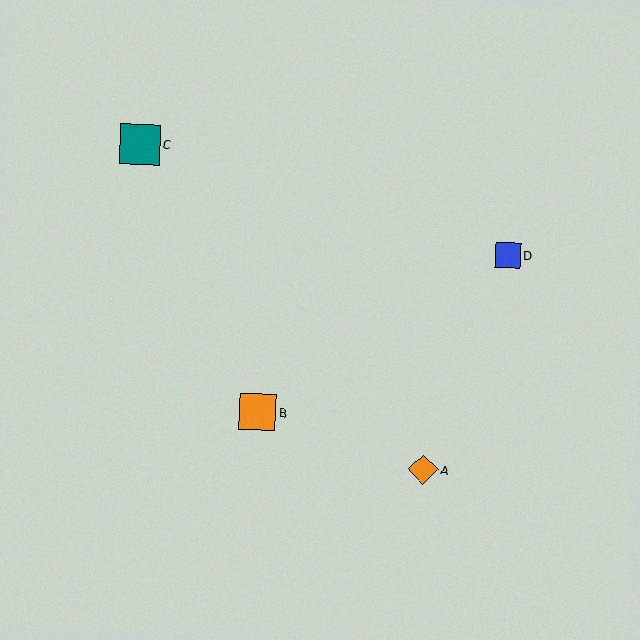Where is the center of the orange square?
The center of the orange square is at (258, 412).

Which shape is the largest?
The teal square (labeled C) is the largest.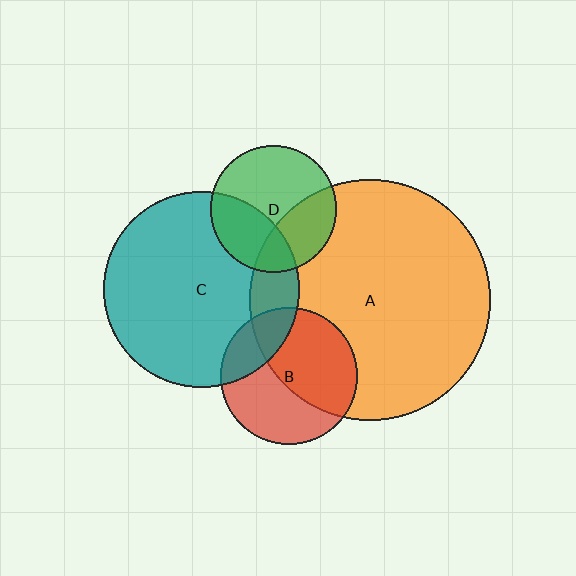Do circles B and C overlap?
Yes.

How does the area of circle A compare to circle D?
Approximately 3.6 times.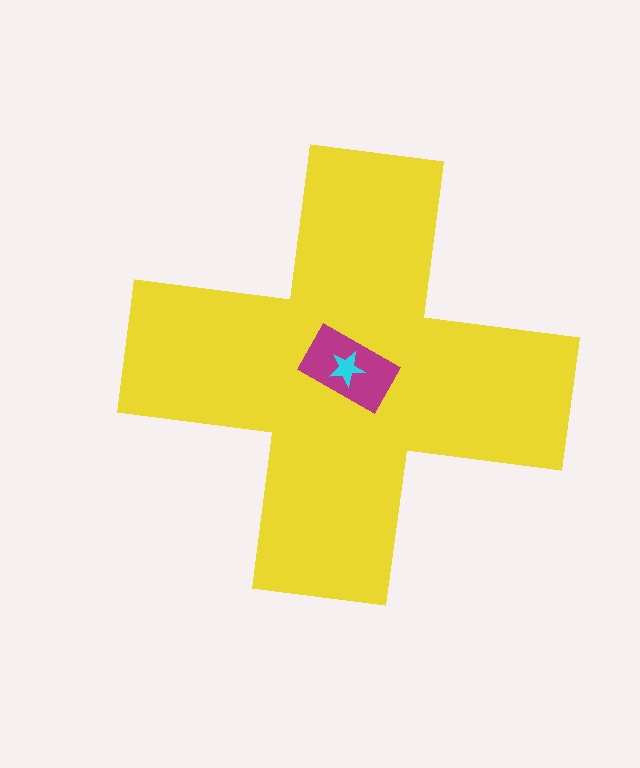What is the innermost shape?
The cyan star.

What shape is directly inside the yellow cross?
The magenta rectangle.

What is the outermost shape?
The yellow cross.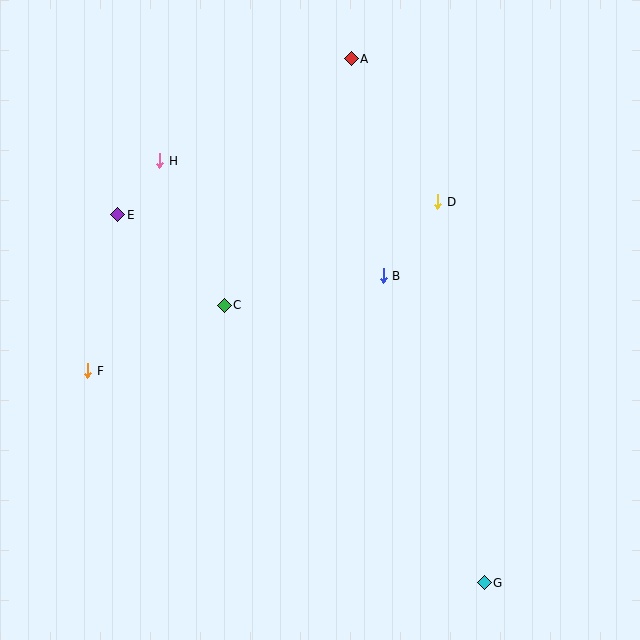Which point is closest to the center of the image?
Point B at (383, 276) is closest to the center.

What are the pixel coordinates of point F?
Point F is at (88, 370).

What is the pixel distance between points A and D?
The distance between A and D is 167 pixels.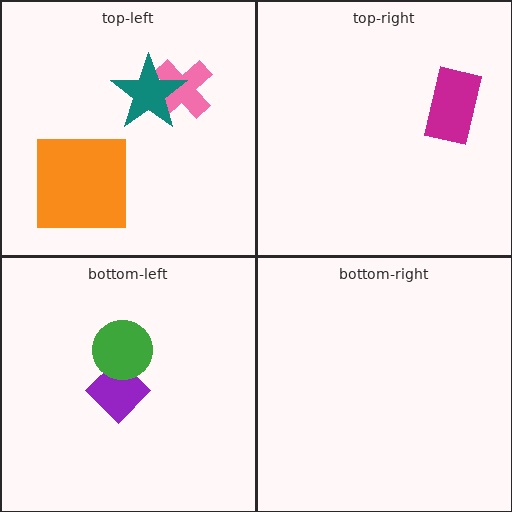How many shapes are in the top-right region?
1.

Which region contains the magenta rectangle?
The top-right region.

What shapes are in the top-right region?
The magenta rectangle.